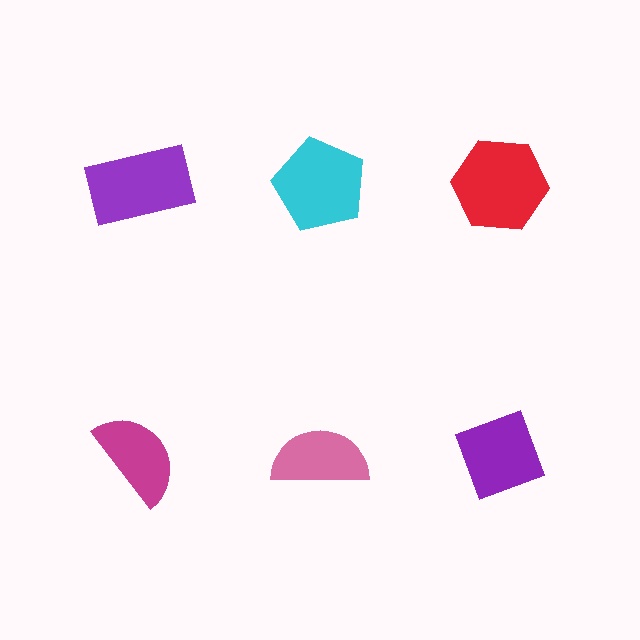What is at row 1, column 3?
A red hexagon.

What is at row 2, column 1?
A magenta semicircle.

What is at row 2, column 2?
A pink semicircle.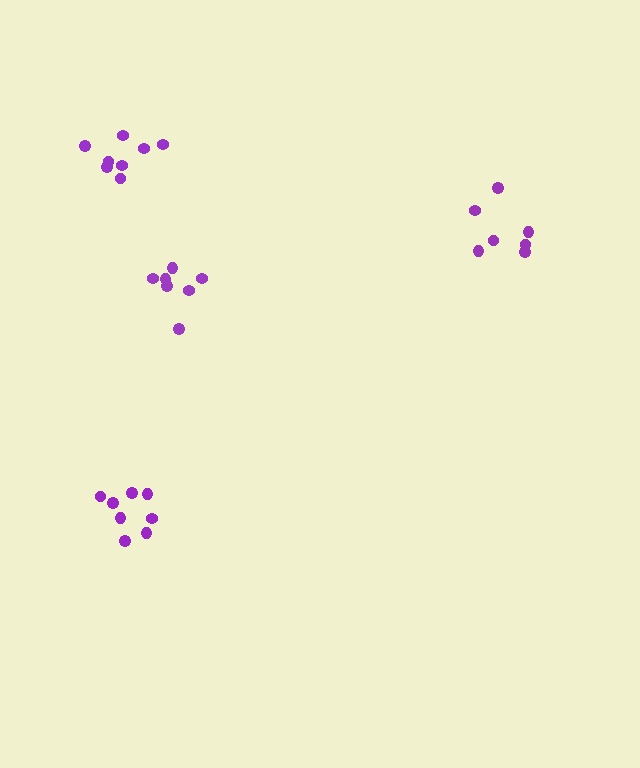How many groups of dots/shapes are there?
There are 4 groups.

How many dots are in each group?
Group 1: 8 dots, Group 2: 8 dots, Group 3: 7 dots, Group 4: 7 dots (30 total).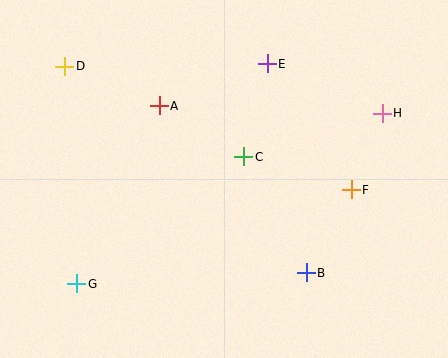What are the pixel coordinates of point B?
Point B is at (306, 273).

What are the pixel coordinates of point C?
Point C is at (244, 157).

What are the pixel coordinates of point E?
Point E is at (267, 64).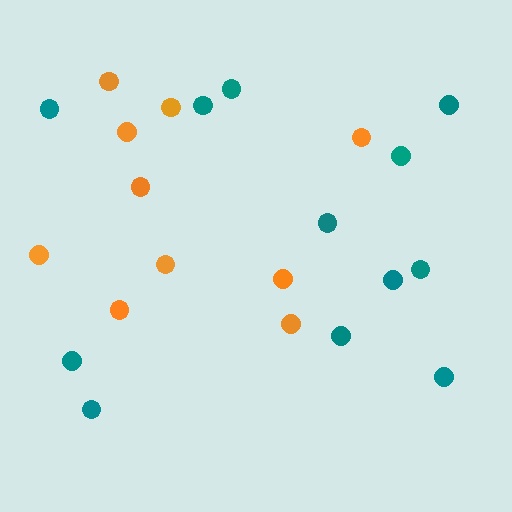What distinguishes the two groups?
There are 2 groups: one group of orange circles (10) and one group of teal circles (12).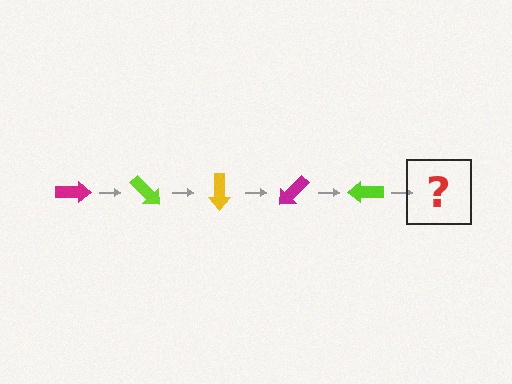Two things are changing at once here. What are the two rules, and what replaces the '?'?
The two rules are that it rotates 45 degrees each step and the color cycles through magenta, lime, and yellow. The '?' should be a yellow arrow, rotated 225 degrees from the start.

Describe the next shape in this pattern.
It should be a yellow arrow, rotated 225 degrees from the start.